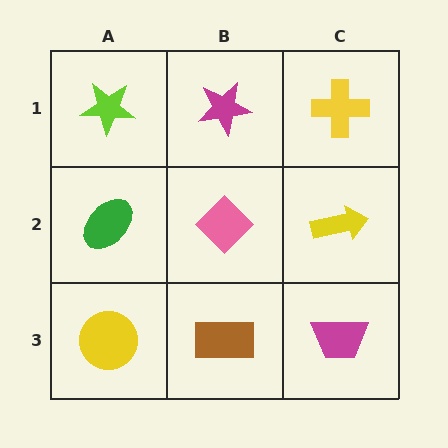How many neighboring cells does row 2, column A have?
3.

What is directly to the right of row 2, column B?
A yellow arrow.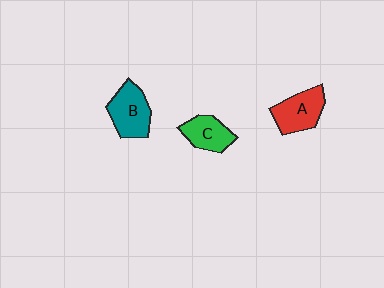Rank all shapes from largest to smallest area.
From largest to smallest: B (teal), A (red), C (green).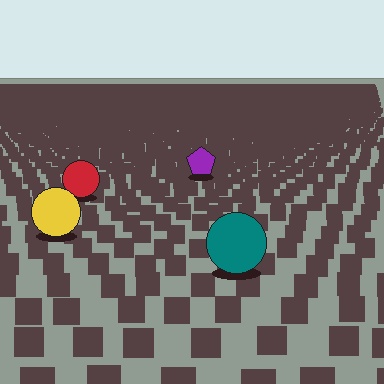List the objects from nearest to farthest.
From nearest to farthest: the teal circle, the yellow circle, the red circle, the purple pentagon.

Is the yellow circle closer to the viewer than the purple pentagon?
Yes. The yellow circle is closer — you can tell from the texture gradient: the ground texture is coarser near it.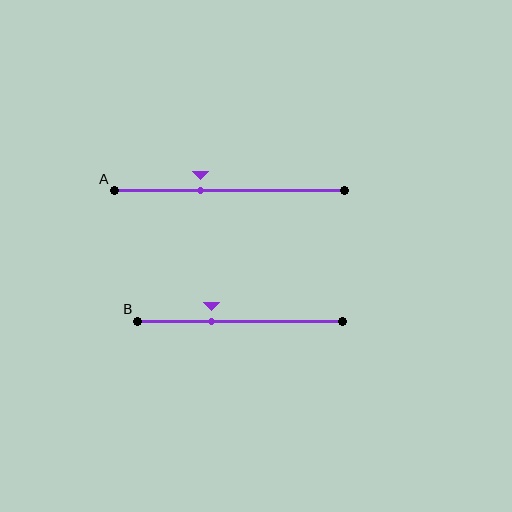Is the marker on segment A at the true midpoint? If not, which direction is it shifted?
No, the marker on segment A is shifted to the left by about 13% of the segment length.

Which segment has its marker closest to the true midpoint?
Segment A has its marker closest to the true midpoint.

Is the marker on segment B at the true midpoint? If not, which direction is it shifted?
No, the marker on segment B is shifted to the left by about 14% of the segment length.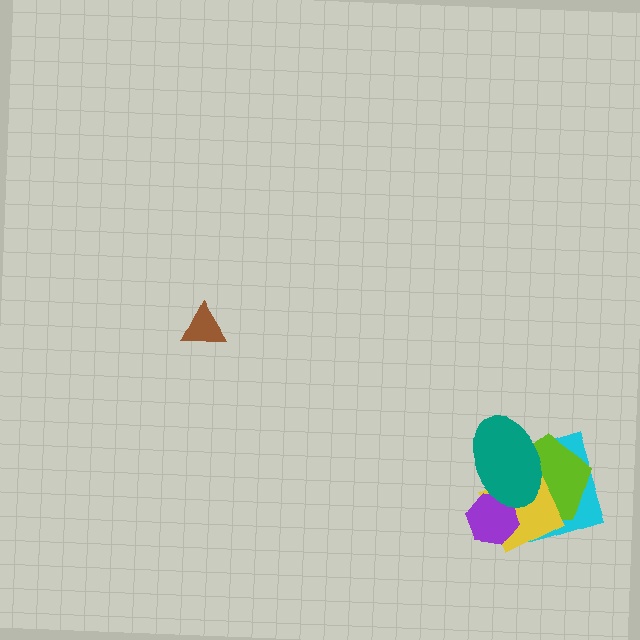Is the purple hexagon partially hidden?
Yes, it is partially covered by another shape.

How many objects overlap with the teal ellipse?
4 objects overlap with the teal ellipse.